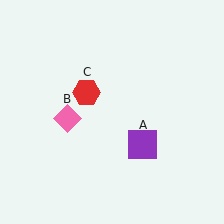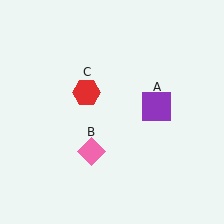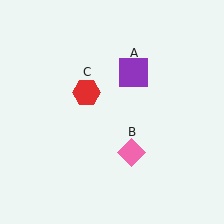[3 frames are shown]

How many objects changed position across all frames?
2 objects changed position: purple square (object A), pink diamond (object B).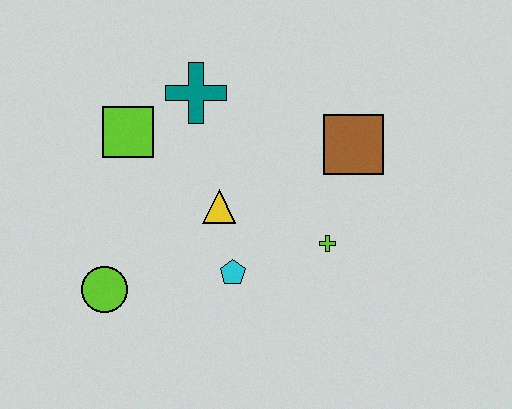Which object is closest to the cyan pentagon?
The yellow triangle is closest to the cyan pentagon.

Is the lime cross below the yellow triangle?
Yes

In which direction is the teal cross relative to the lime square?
The teal cross is to the right of the lime square.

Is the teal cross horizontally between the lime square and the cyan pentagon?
Yes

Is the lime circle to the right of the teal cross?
No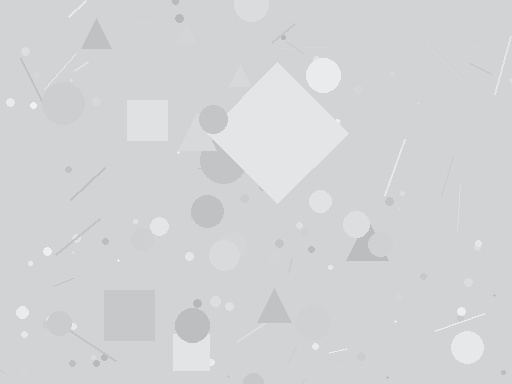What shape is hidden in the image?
A diamond is hidden in the image.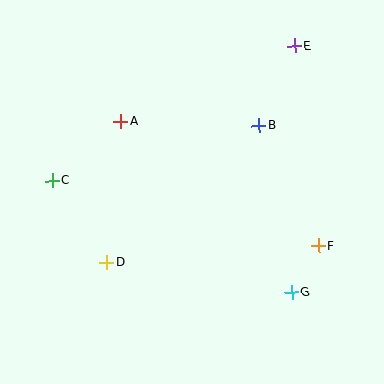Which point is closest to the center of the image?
Point B at (259, 126) is closest to the center.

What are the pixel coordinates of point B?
Point B is at (259, 126).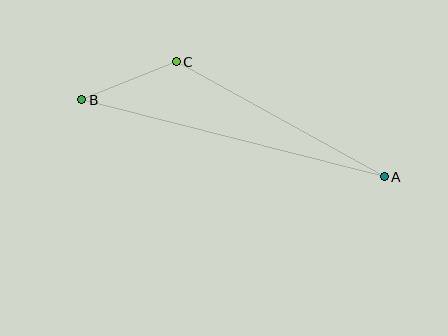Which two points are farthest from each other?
Points A and B are farthest from each other.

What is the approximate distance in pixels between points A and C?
The distance between A and C is approximately 238 pixels.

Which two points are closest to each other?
Points B and C are closest to each other.